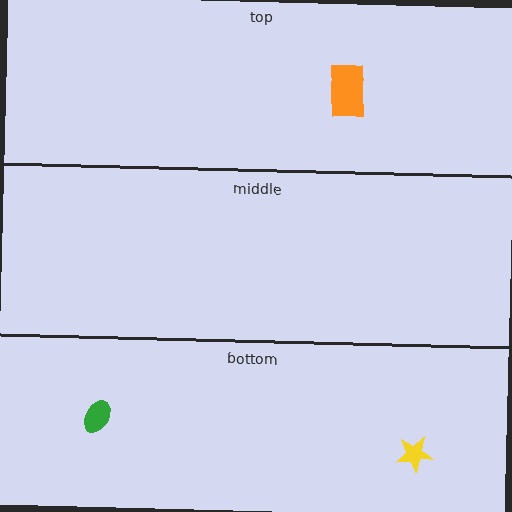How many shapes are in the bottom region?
2.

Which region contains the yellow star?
The bottom region.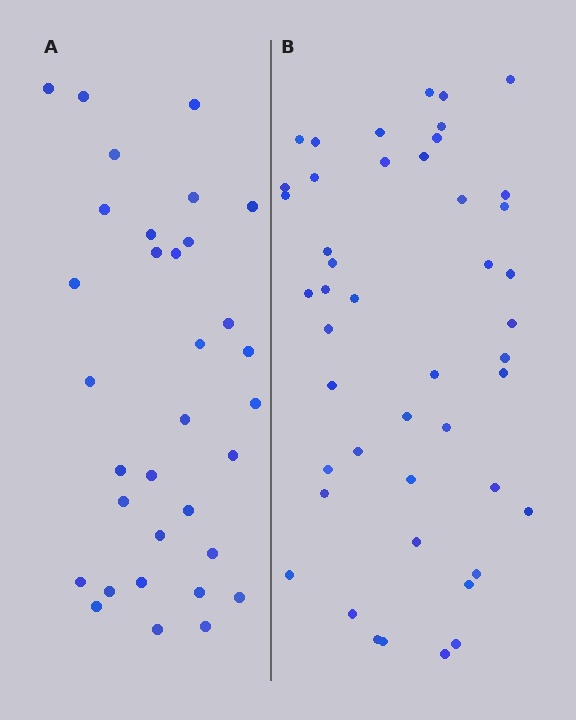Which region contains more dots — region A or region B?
Region B (the right region) has more dots.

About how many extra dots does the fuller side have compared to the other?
Region B has approximately 15 more dots than region A.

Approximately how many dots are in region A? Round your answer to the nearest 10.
About 30 dots. (The exact count is 33, which rounds to 30.)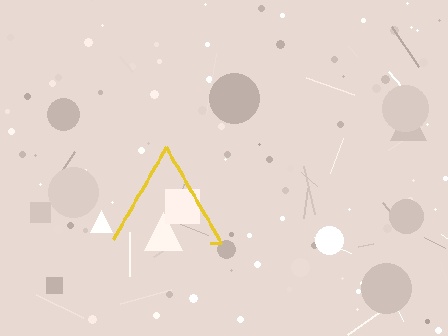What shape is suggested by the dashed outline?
The dashed outline suggests a triangle.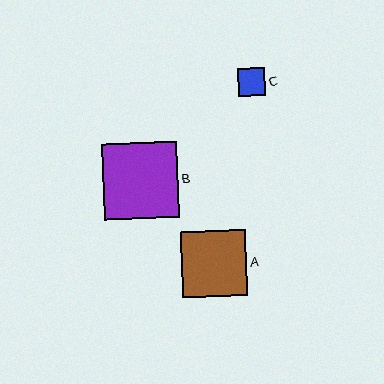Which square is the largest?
Square B is the largest with a size of approximately 76 pixels.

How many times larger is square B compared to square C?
Square B is approximately 2.7 times the size of square C.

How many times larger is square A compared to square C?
Square A is approximately 2.4 times the size of square C.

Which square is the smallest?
Square C is the smallest with a size of approximately 28 pixels.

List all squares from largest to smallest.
From largest to smallest: B, A, C.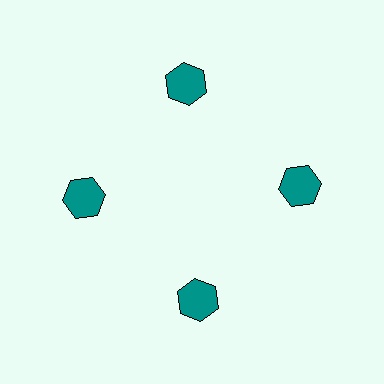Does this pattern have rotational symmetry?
Yes, this pattern has 4-fold rotational symmetry. It looks the same after rotating 90 degrees around the center.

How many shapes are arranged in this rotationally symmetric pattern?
There are 4 shapes, arranged in 4 groups of 1.